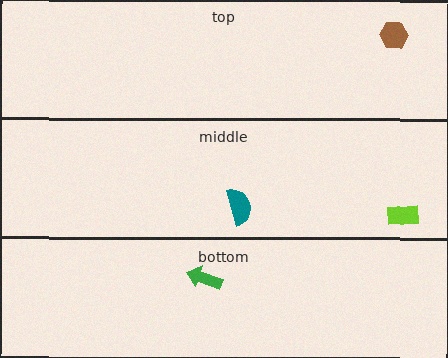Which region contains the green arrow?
The bottom region.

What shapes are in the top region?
The brown hexagon.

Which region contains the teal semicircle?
The middle region.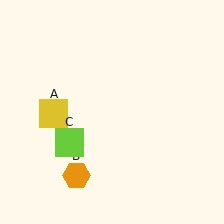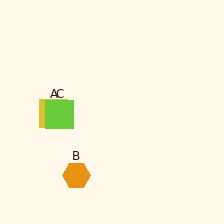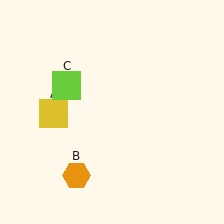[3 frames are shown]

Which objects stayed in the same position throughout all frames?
Yellow square (object A) and orange hexagon (object B) remained stationary.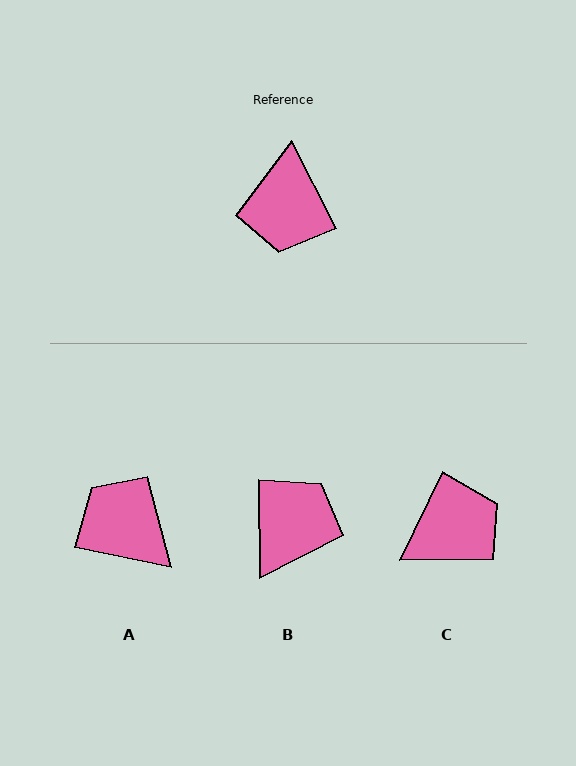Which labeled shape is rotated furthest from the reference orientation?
B, about 154 degrees away.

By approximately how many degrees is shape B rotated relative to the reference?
Approximately 154 degrees counter-clockwise.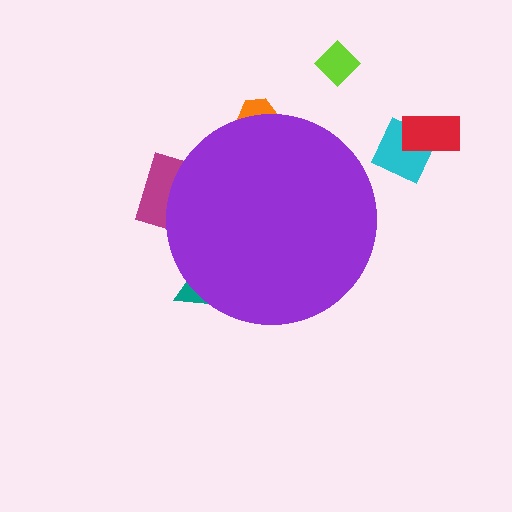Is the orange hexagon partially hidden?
Yes, the orange hexagon is partially hidden behind the purple circle.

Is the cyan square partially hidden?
No, the cyan square is fully visible.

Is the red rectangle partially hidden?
No, the red rectangle is fully visible.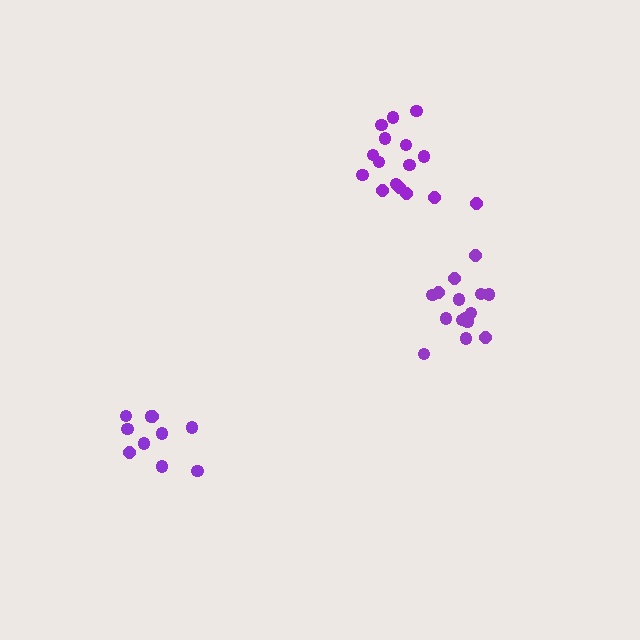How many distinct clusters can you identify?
There are 3 distinct clusters.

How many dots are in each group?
Group 1: 16 dots, Group 2: 16 dots, Group 3: 10 dots (42 total).